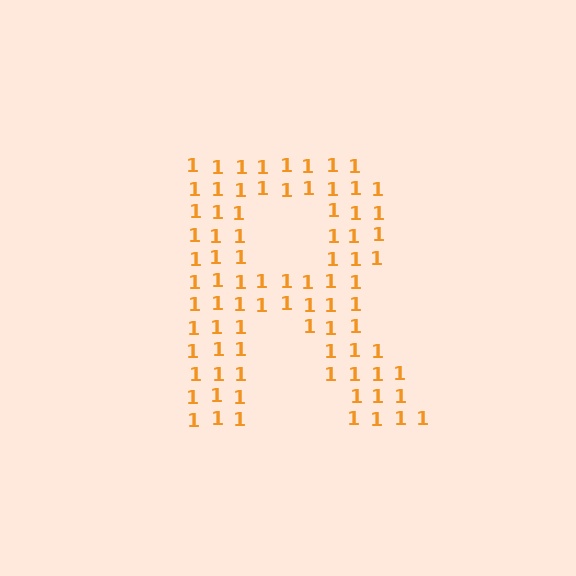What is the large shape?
The large shape is the letter R.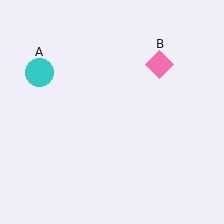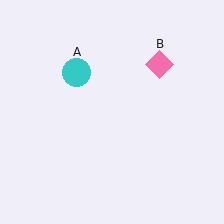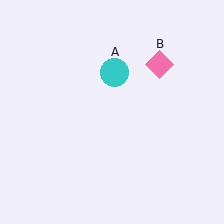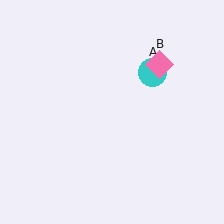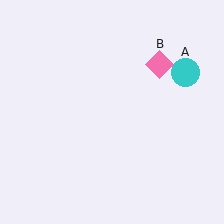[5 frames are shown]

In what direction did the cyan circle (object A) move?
The cyan circle (object A) moved right.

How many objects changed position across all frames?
1 object changed position: cyan circle (object A).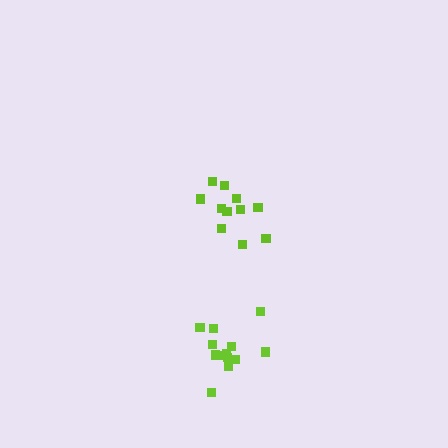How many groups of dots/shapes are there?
There are 2 groups.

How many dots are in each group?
Group 1: 13 dots, Group 2: 11 dots (24 total).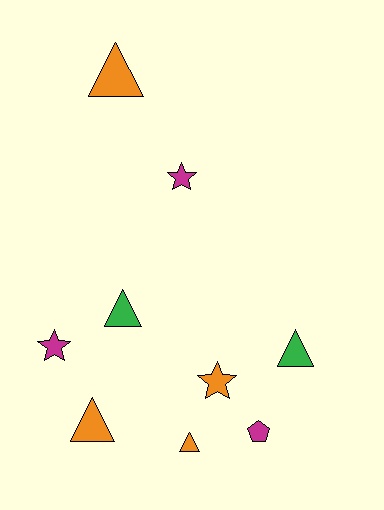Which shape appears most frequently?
Triangle, with 5 objects.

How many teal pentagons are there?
There are no teal pentagons.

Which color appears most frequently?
Orange, with 4 objects.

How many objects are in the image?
There are 9 objects.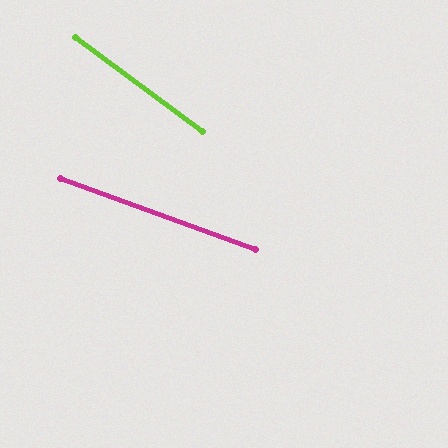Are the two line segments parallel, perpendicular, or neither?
Neither parallel nor perpendicular — they differ by about 17°.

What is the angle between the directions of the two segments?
Approximately 17 degrees.